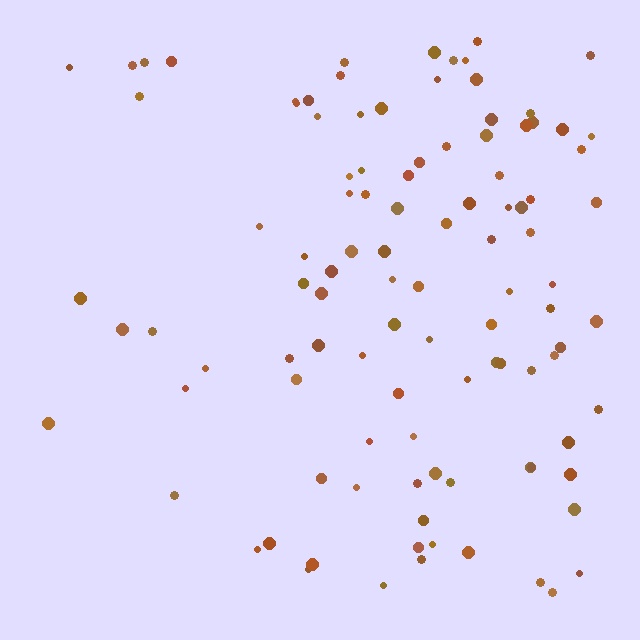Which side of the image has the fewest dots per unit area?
The left.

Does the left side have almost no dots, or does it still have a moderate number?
Still a moderate number, just noticeably fewer than the right.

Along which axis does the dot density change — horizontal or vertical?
Horizontal.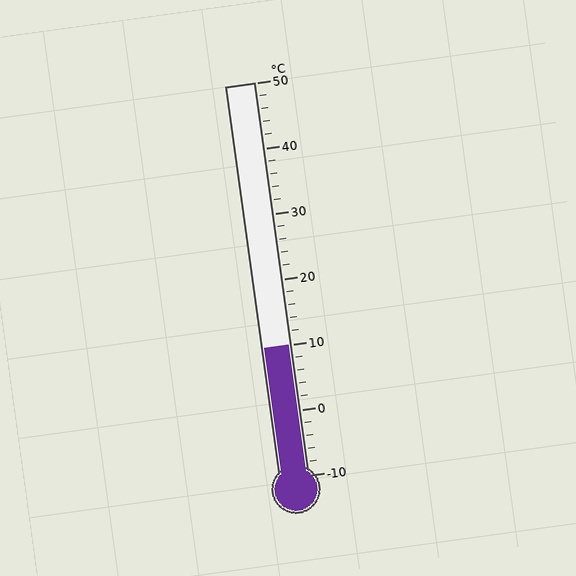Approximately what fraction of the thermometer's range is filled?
The thermometer is filled to approximately 35% of its range.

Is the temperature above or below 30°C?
The temperature is below 30°C.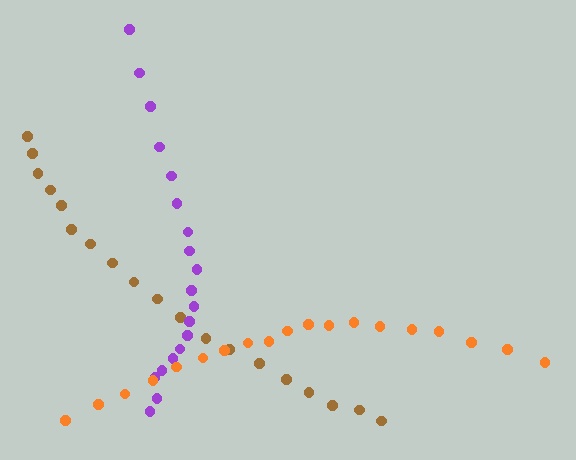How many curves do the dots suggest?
There are 3 distinct paths.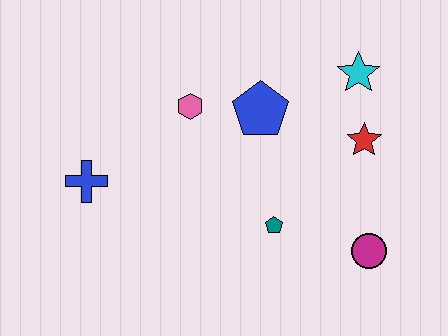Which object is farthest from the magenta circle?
The blue cross is farthest from the magenta circle.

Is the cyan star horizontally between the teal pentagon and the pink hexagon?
No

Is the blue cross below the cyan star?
Yes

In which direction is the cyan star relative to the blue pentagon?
The cyan star is to the right of the blue pentagon.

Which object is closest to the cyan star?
The red star is closest to the cyan star.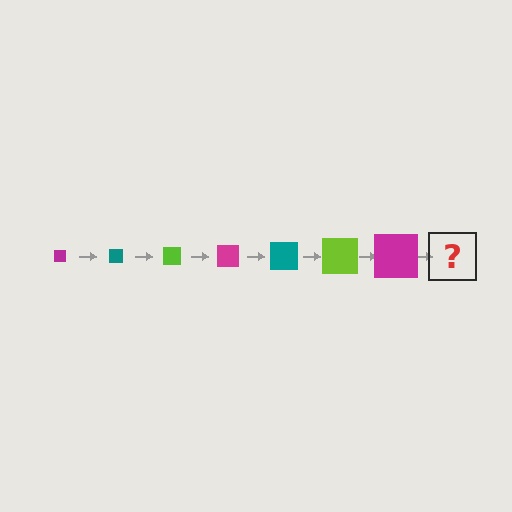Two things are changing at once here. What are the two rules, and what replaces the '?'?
The two rules are that the square grows larger each step and the color cycles through magenta, teal, and lime. The '?' should be a teal square, larger than the previous one.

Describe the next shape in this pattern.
It should be a teal square, larger than the previous one.